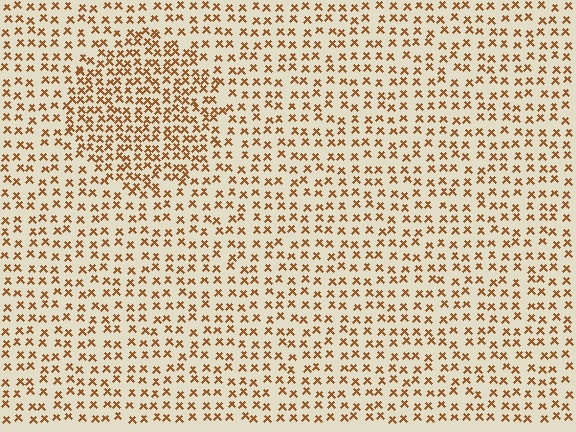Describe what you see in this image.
The image contains small brown elements arranged at two different densities. A circle-shaped region is visible where the elements are more densely packed than the surrounding area.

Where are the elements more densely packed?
The elements are more densely packed inside the circle boundary.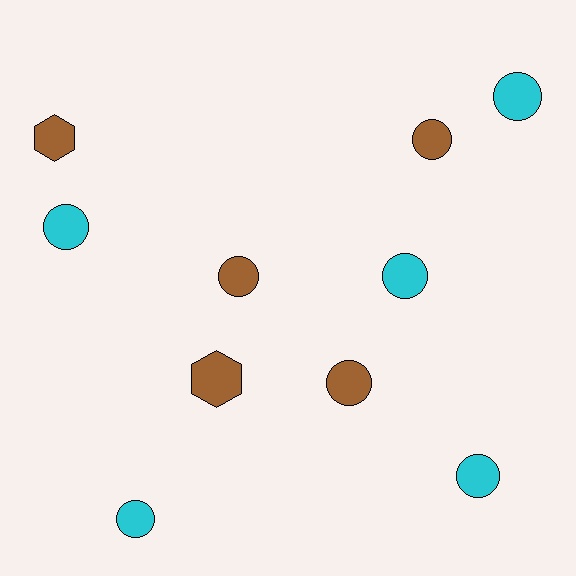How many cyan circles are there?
There are 5 cyan circles.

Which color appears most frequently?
Brown, with 5 objects.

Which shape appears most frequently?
Circle, with 8 objects.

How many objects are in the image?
There are 10 objects.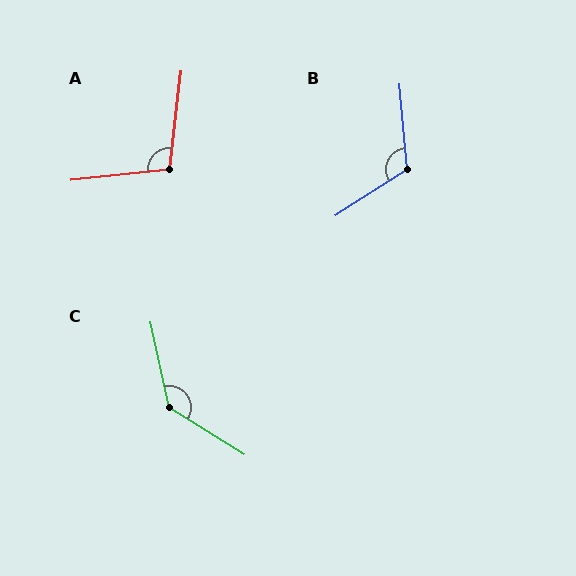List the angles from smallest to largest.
A (103°), B (117°), C (134°).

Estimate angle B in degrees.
Approximately 117 degrees.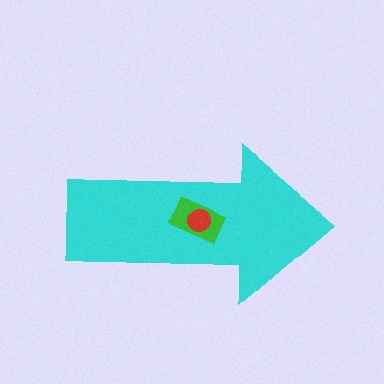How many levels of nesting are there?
3.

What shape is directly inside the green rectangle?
The red circle.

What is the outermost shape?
The cyan arrow.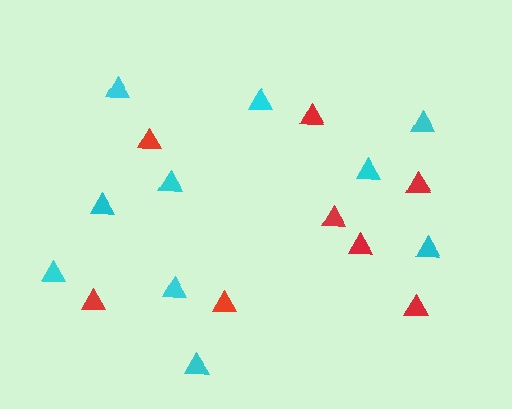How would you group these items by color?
There are 2 groups: one group of red triangles (8) and one group of cyan triangles (10).